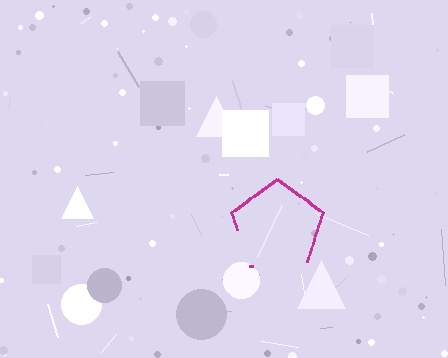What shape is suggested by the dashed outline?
The dashed outline suggests a pentagon.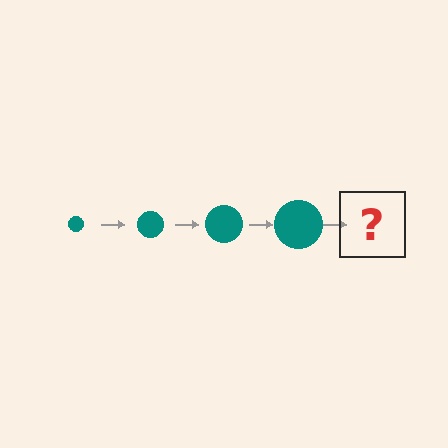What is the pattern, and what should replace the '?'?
The pattern is that the circle gets progressively larger each step. The '?' should be a teal circle, larger than the previous one.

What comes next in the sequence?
The next element should be a teal circle, larger than the previous one.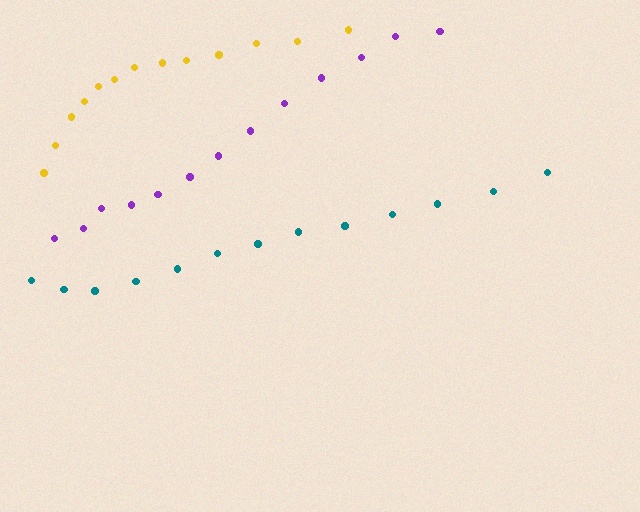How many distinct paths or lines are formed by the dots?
There are 3 distinct paths.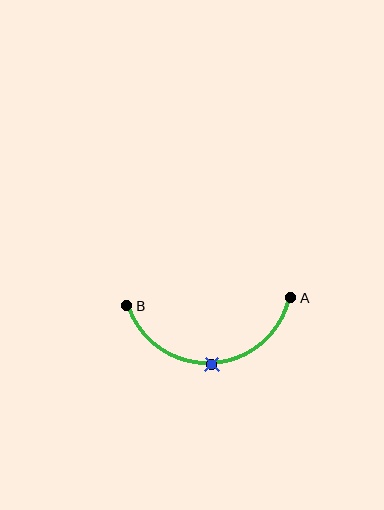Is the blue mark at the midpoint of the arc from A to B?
Yes. The blue mark lies on the arc at equal arc-length from both A and B — it is the arc midpoint.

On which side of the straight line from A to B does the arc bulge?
The arc bulges below the straight line connecting A and B.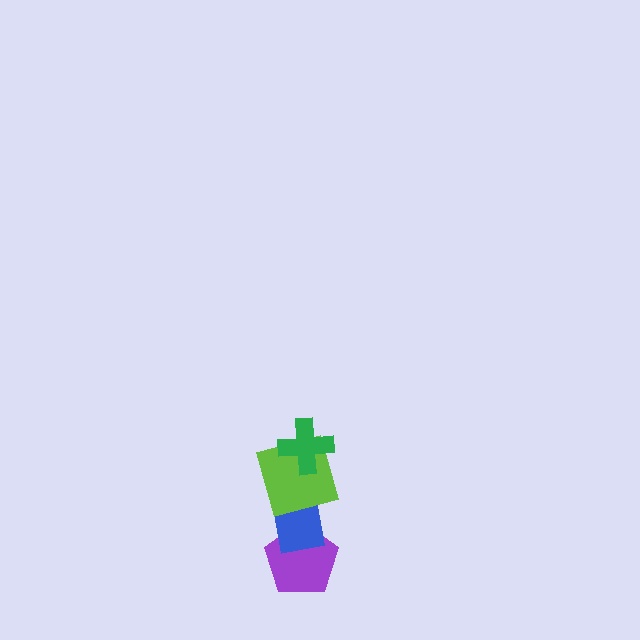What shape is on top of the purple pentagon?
The blue rectangle is on top of the purple pentagon.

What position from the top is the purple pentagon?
The purple pentagon is 4th from the top.